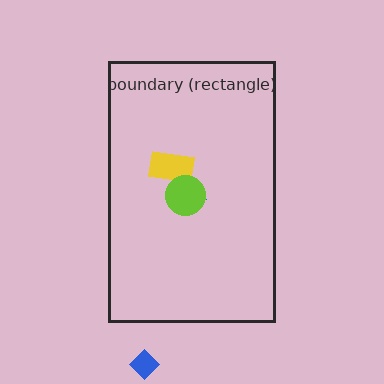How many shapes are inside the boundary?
3 inside, 1 outside.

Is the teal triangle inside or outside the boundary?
Inside.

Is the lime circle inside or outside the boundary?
Inside.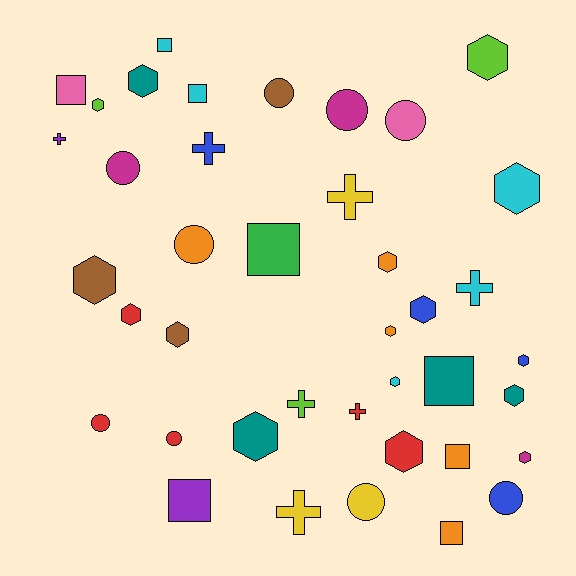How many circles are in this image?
There are 9 circles.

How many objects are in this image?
There are 40 objects.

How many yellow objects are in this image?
There are 3 yellow objects.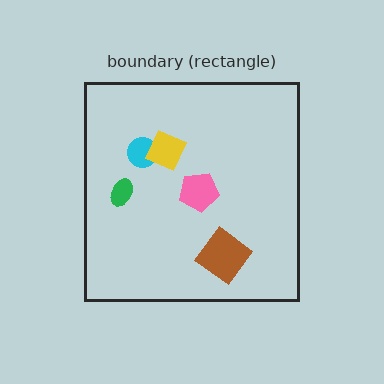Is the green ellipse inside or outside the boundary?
Inside.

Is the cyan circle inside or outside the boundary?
Inside.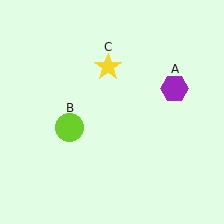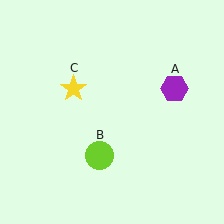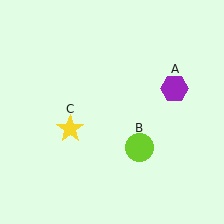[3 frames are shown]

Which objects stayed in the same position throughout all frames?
Purple hexagon (object A) remained stationary.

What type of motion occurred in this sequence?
The lime circle (object B), yellow star (object C) rotated counterclockwise around the center of the scene.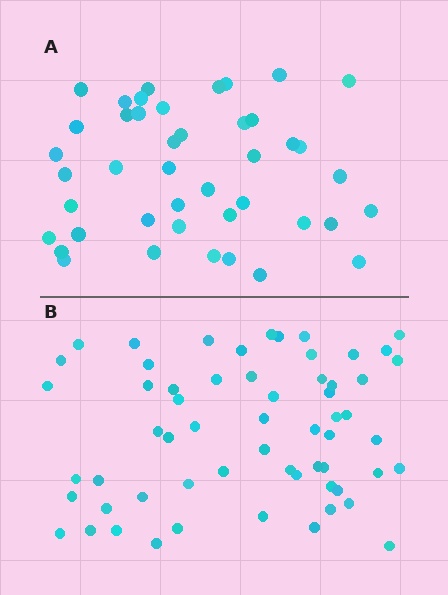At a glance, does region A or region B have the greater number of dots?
Region B (the bottom region) has more dots.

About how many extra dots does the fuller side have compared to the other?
Region B has approximately 15 more dots than region A.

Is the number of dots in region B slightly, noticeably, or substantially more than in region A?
Region B has noticeably more, but not dramatically so. The ratio is roughly 1.4 to 1.